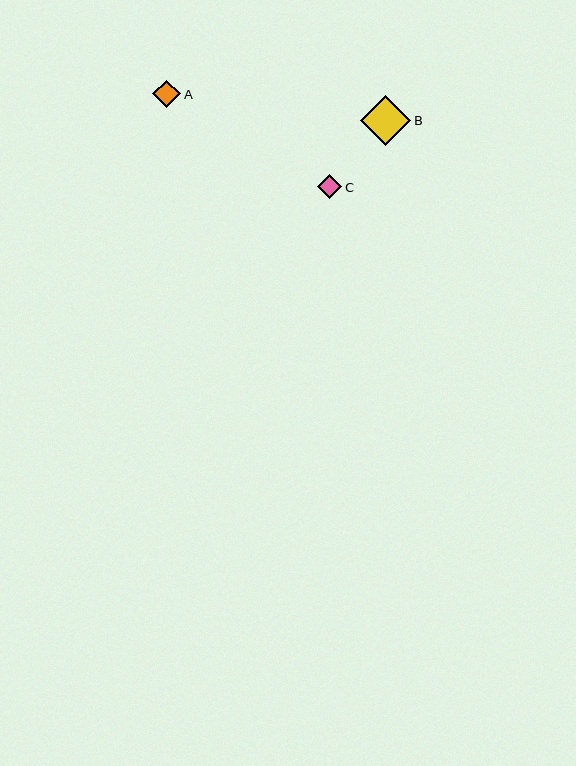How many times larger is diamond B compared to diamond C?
Diamond B is approximately 2.0 times the size of diamond C.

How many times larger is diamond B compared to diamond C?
Diamond B is approximately 2.0 times the size of diamond C.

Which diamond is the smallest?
Diamond C is the smallest with a size of approximately 25 pixels.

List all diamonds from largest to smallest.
From largest to smallest: B, A, C.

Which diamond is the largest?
Diamond B is the largest with a size of approximately 50 pixels.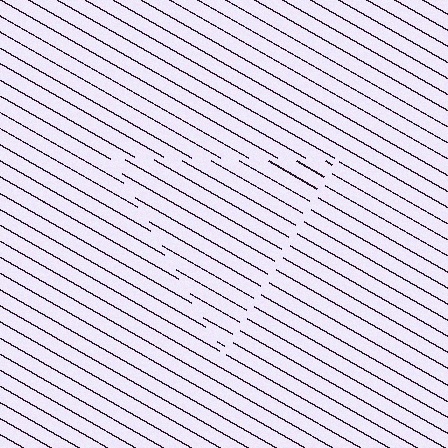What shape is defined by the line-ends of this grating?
An illusory triangle. The interior of the shape contains the same grating, shifted by half a period — the contour is defined by the phase discontinuity where line-ends from the inner and outer gratings abut.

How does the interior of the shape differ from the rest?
The interior of the shape contains the same grating, shifted by half a period — the contour is defined by the phase discontinuity where line-ends from the inner and outer gratings abut.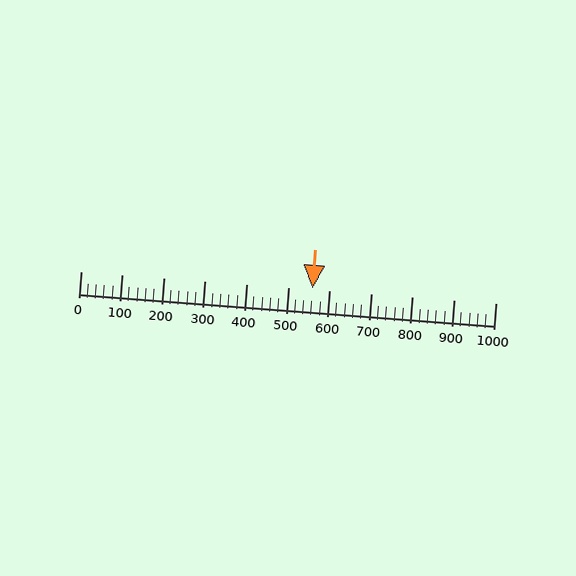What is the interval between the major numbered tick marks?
The major tick marks are spaced 100 units apart.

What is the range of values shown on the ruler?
The ruler shows values from 0 to 1000.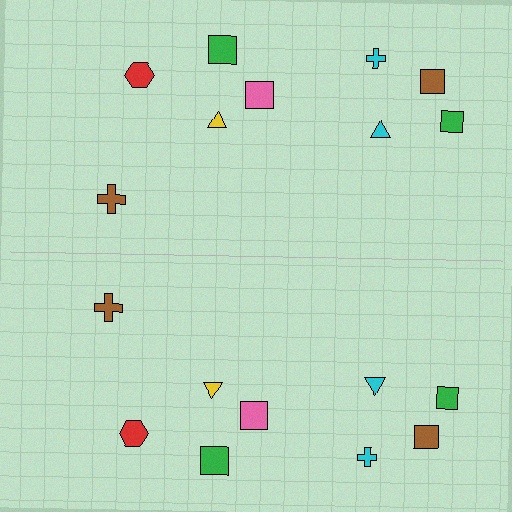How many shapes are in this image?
There are 18 shapes in this image.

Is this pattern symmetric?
Yes, this pattern has bilateral (reflection) symmetry.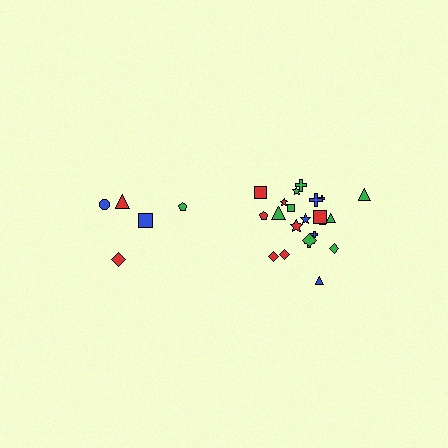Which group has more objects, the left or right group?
The right group.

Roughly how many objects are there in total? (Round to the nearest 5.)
Roughly 30 objects in total.